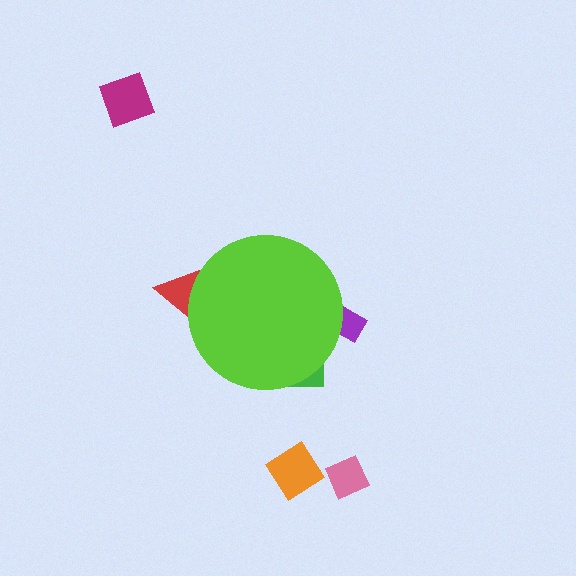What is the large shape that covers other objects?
A lime circle.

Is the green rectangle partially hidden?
Yes, the green rectangle is partially hidden behind the lime circle.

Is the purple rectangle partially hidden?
Yes, the purple rectangle is partially hidden behind the lime circle.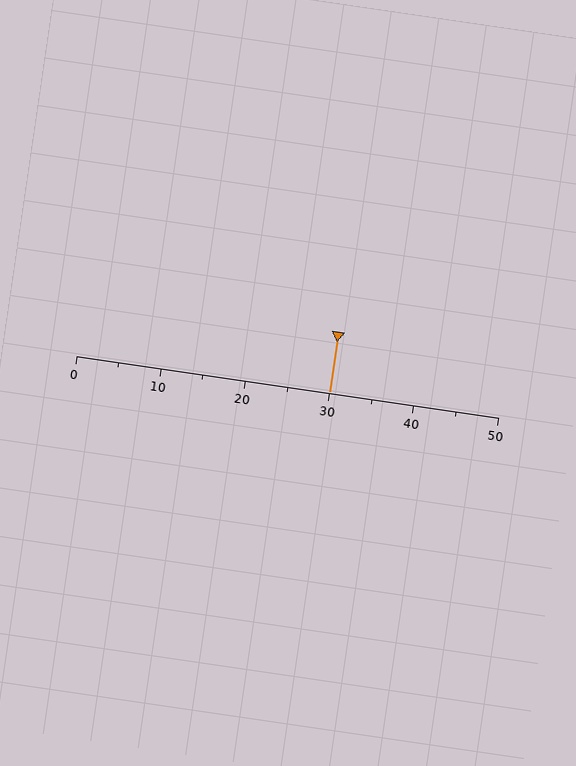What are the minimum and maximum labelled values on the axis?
The axis runs from 0 to 50.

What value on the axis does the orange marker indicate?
The marker indicates approximately 30.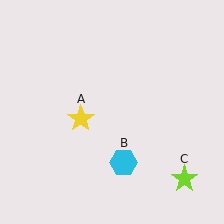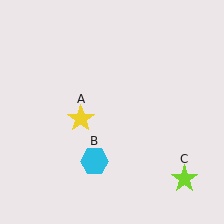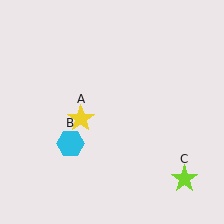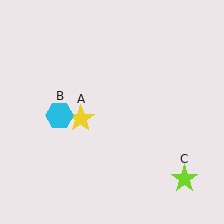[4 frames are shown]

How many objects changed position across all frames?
1 object changed position: cyan hexagon (object B).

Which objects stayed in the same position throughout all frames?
Yellow star (object A) and lime star (object C) remained stationary.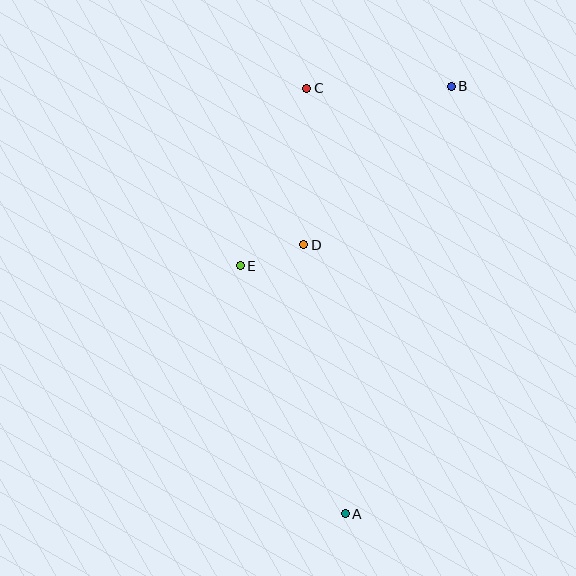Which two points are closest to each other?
Points D and E are closest to each other.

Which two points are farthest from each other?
Points A and B are farthest from each other.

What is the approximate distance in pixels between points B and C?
The distance between B and C is approximately 145 pixels.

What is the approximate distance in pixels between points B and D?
The distance between B and D is approximately 217 pixels.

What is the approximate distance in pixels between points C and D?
The distance between C and D is approximately 157 pixels.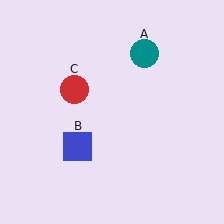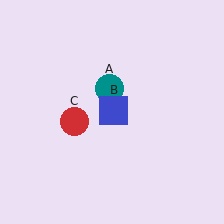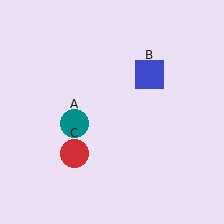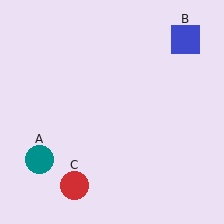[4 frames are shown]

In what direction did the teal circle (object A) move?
The teal circle (object A) moved down and to the left.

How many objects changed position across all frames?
3 objects changed position: teal circle (object A), blue square (object B), red circle (object C).